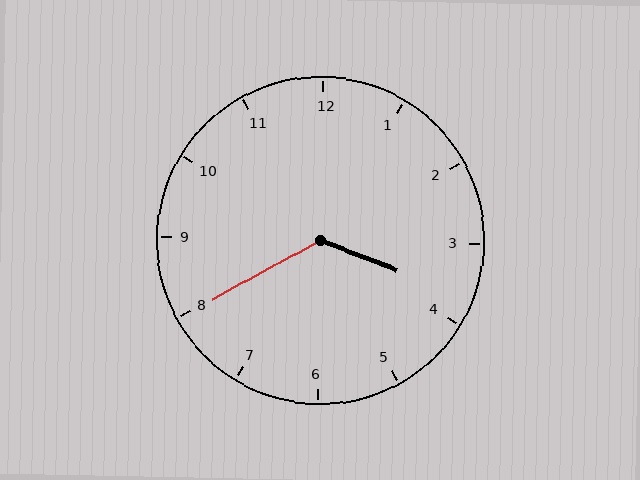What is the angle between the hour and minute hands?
Approximately 130 degrees.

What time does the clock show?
3:40.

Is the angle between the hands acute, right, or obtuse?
It is obtuse.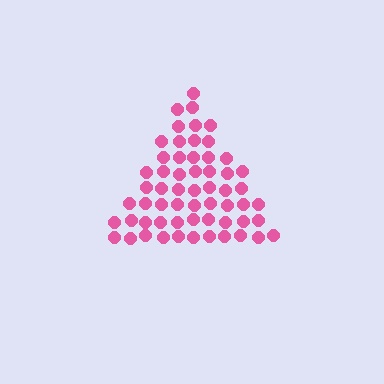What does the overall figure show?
The overall figure shows a triangle.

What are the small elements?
The small elements are circles.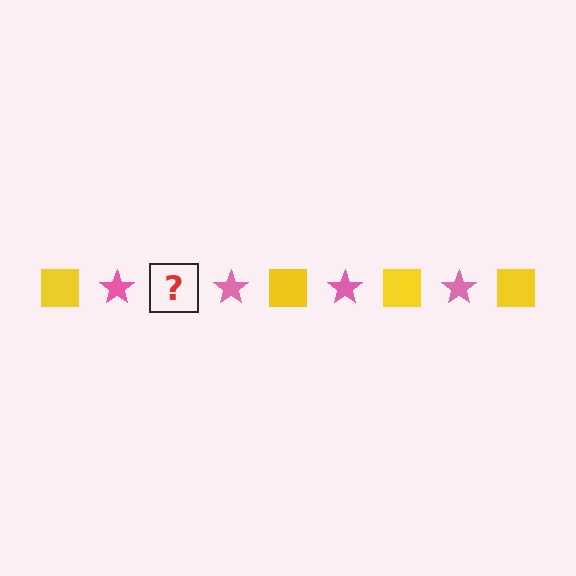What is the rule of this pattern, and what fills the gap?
The rule is that the pattern alternates between yellow square and pink star. The gap should be filled with a yellow square.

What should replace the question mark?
The question mark should be replaced with a yellow square.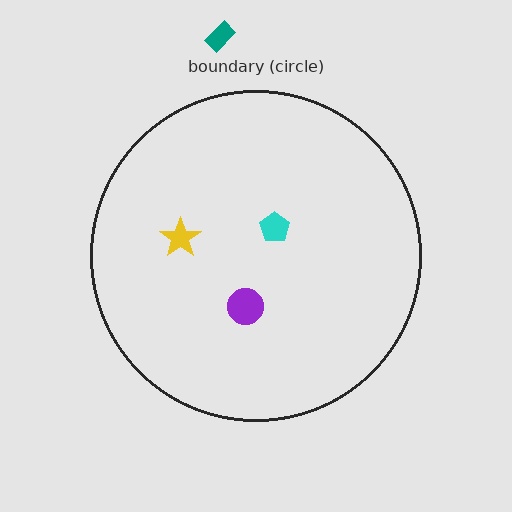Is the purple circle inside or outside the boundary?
Inside.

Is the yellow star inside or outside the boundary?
Inside.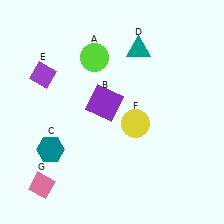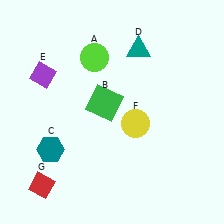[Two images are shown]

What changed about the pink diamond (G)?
In Image 1, G is pink. In Image 2, it changed to red.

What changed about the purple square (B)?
In Image 1, B is purple. In Image 2, it changed to green.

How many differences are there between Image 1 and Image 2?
There are 2 differences between the two images.